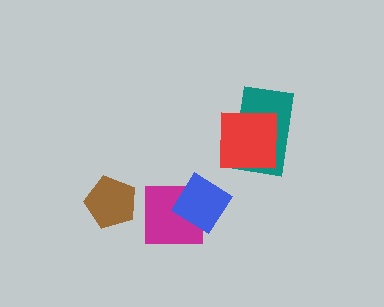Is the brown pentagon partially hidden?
No, no other shape covers it.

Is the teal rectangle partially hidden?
Yes, it is partially covered by another shape.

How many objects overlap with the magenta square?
1 object overlaps with the magenta square.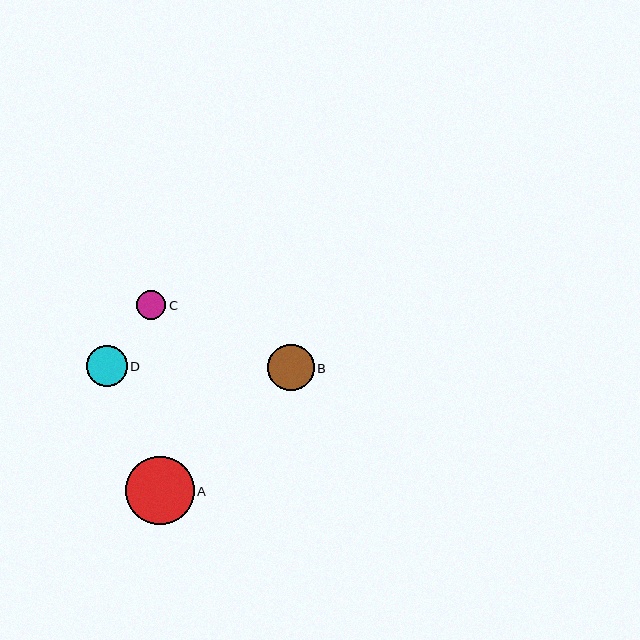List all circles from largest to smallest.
From largest to smallest: A, B, D, C.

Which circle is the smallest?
Circle C is the smallest with a size of approximately 29 pixels.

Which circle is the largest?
Circle A is the largest with a size of approximately 69 pixels.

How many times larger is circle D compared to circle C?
Circle D is approximately 1.4 times the size of circle C.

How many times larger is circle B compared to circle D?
Circle B is approximately 1.1 times the size of circle D.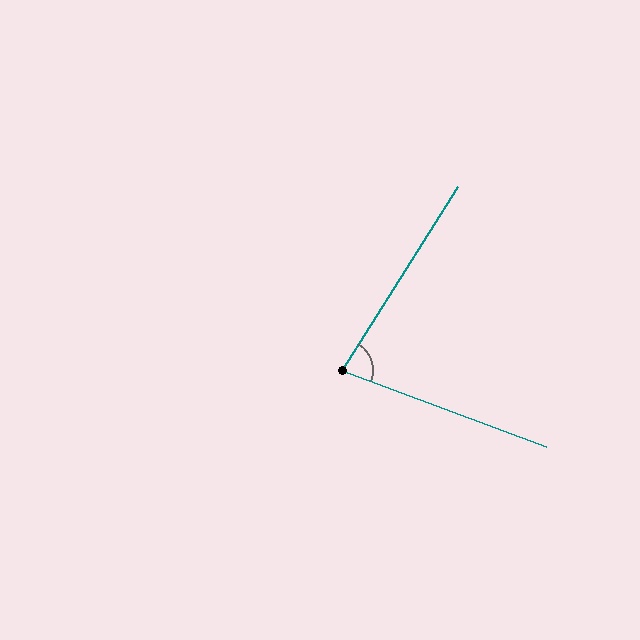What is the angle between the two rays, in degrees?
Approximately 78 degrees.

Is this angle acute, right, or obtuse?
It is acute.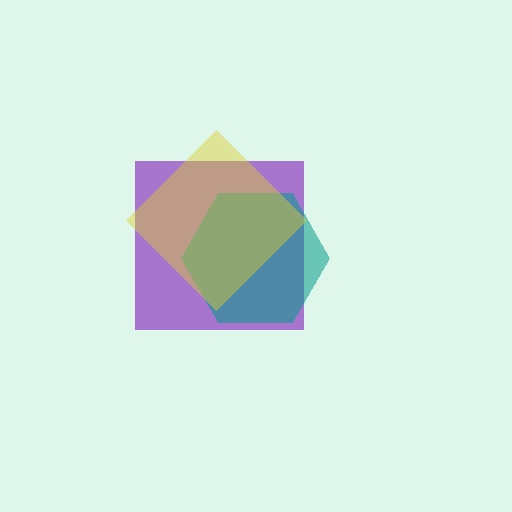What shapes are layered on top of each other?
The layered shapes are: a purple square, a teal hexagon, a yellow diamond.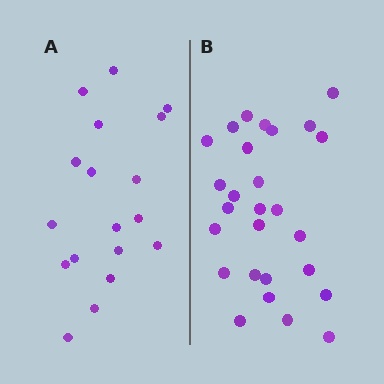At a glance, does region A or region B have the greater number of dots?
Region B (the right region) has more dots.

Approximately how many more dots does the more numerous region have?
Region B has roughly 8 or so more dots than region A.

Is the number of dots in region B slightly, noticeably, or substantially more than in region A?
Region B has substantially more. The ratio is roughly 1.5 to 1.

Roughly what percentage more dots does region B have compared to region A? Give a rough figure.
About 50% more.